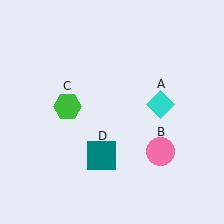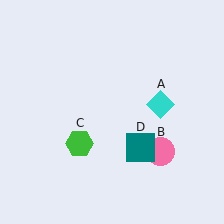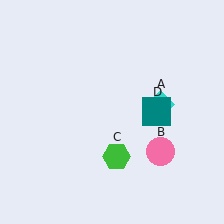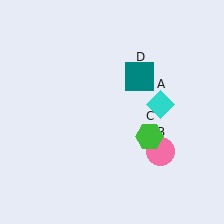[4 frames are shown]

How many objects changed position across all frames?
2 objects changed position: green hexagon (object C), teal square (object D).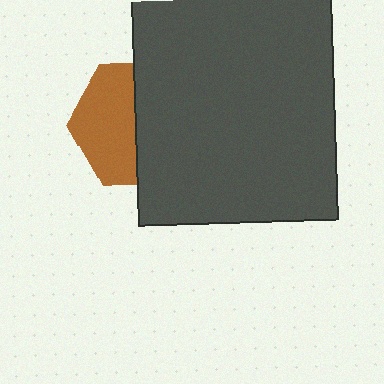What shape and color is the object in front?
The object in front is a dark gray rectangle.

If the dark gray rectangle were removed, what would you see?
You would see the complete brown hexagon.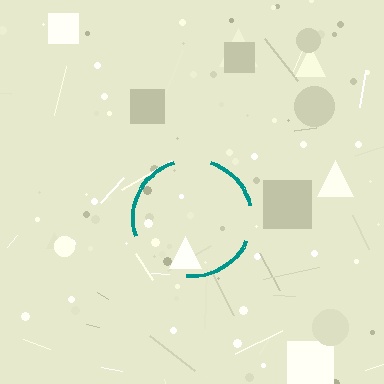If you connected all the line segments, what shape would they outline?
They would outline a circle.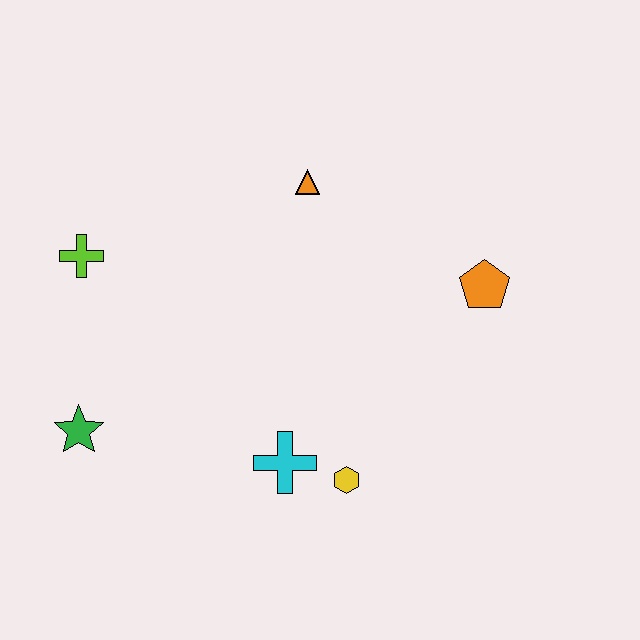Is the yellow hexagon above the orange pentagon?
No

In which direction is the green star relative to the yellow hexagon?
The green star is to the left of the yellow hexagon.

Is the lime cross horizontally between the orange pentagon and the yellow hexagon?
No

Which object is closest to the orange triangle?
The orange pentagon is closest to the orange triangle.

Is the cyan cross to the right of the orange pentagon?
No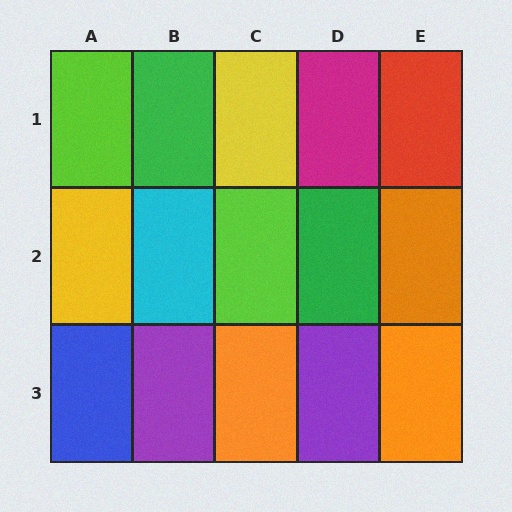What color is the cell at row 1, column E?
Red.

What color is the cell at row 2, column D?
Green.